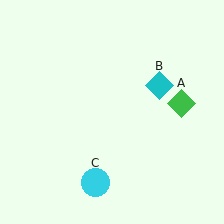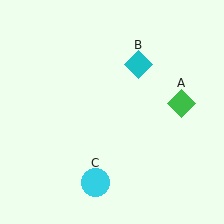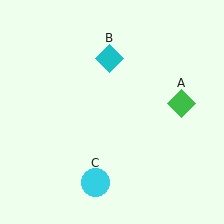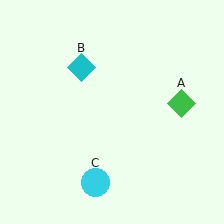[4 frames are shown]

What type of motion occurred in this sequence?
The cyan diamond (object B) rotated counterclockwise around the center of the scene.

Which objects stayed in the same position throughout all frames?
Green diamond (object A) and cyan circle (object C) remained stationary.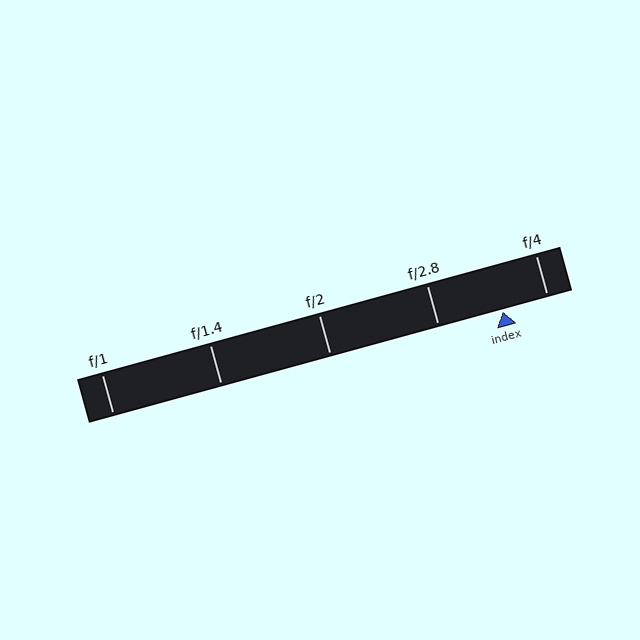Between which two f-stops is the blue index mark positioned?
The index mark is between f/2.8 and f/4.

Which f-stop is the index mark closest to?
The index mark is closest to f/4.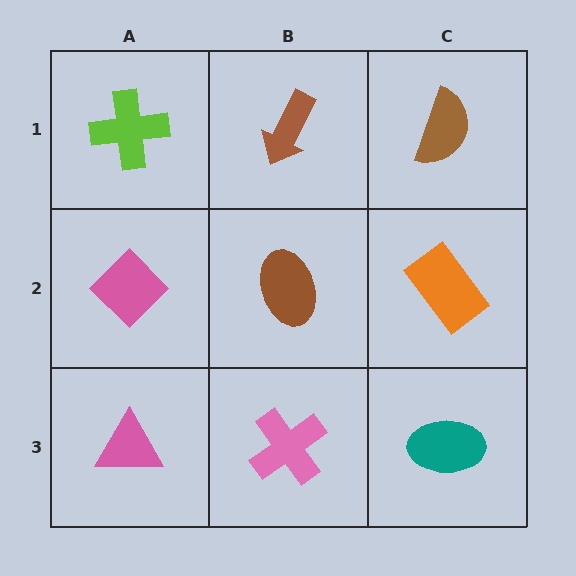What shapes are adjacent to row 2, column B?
A brown arrow (row 1, column B), a pink cross (row 3, column B), a pink diamond (row 2, column A), an orange rectangle (row 2, column C).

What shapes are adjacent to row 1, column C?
An orange rectangle (row 2, column C), a brown arrow (row 1, column B).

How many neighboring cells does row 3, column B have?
3.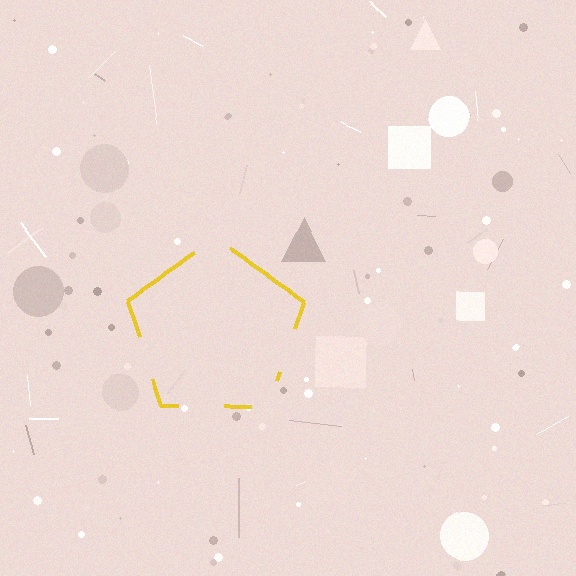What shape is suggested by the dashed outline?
The dashed outline suggests a pentagon.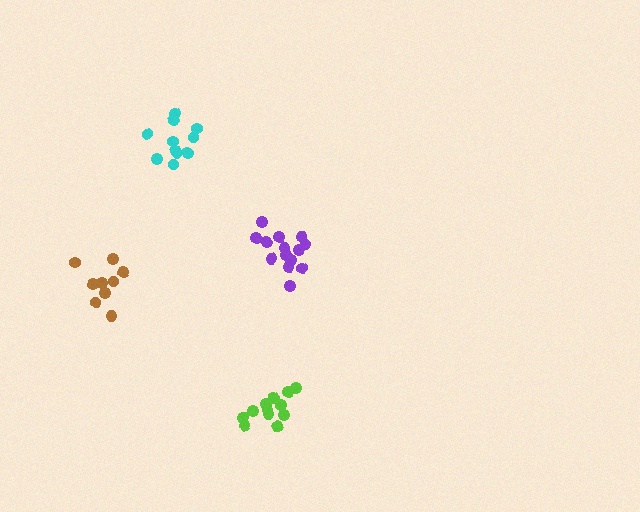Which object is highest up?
The cyan cluster is topmost.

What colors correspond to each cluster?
The clusters are colored: lime, purple, cyan, brown.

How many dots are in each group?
Group 1: 12 dots, Group 2: 14 dots, Group 3: 11 dots, Group 4: 9 dots (46 total).